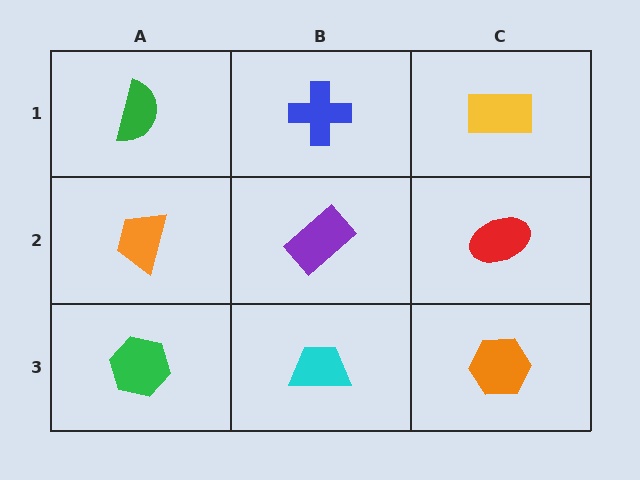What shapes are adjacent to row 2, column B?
A blue cross (row 1, column B), a cyan trapezoid (row 3, column B), an orange trapezoid (row 2, column A), a red ellipse (row 2, column C).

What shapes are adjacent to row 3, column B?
A purple rectangle (row 2, column B), a green hexagon (row 3, column A), an orange hexagon (row 3, column C).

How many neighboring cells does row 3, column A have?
2.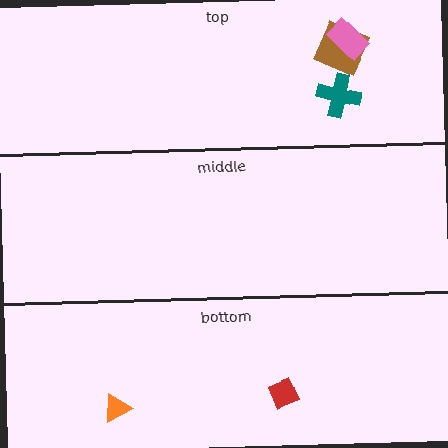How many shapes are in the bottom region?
2.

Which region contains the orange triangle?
The bottom region.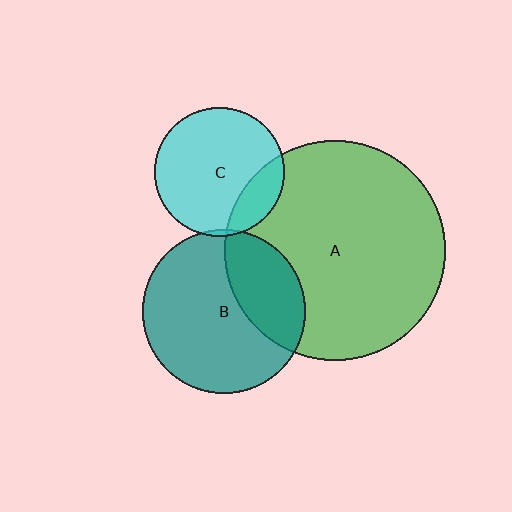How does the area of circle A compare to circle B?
Approximately 1.8 times.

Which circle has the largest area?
Circle A (green).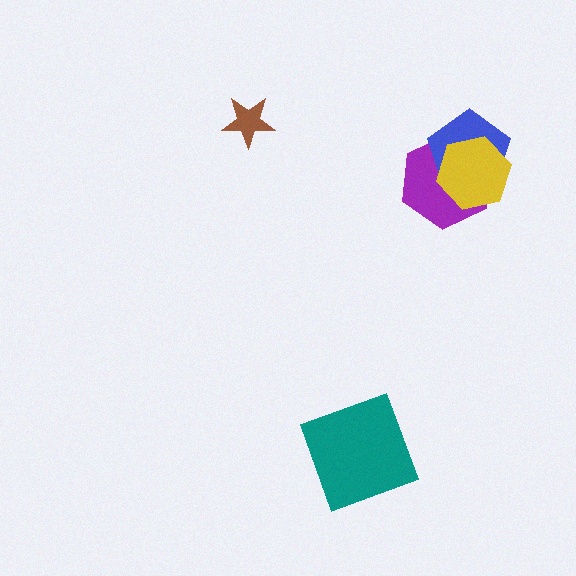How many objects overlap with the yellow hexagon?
2 objects overlap with the yellow hexagon.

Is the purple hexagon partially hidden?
Yes, it is partially covered by another shape.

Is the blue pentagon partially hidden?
Yes, it is partially covered by another shape.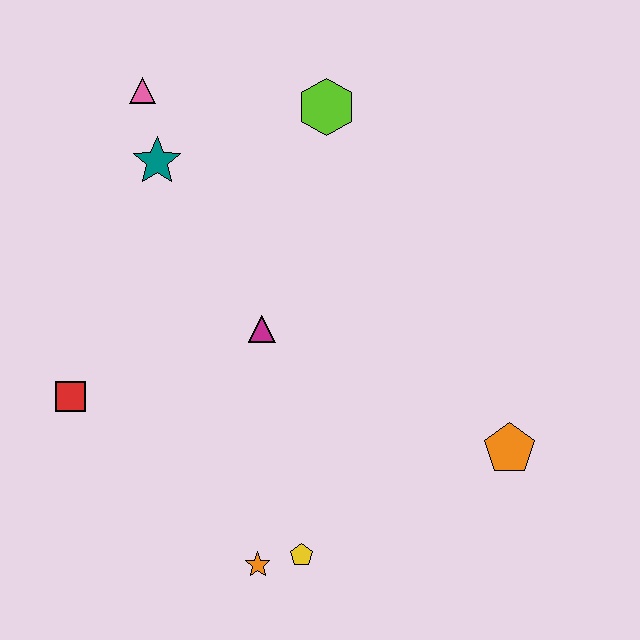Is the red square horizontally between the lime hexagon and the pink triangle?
No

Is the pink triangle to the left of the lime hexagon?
Yes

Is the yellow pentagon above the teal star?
No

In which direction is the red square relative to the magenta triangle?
The red square is to the left of the magenta triangle.